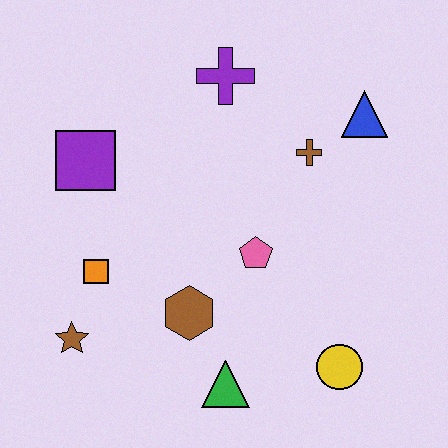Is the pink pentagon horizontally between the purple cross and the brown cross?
Yes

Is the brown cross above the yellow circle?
Yes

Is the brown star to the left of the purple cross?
Yes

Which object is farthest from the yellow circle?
The purple square is farthest from the yellow circle.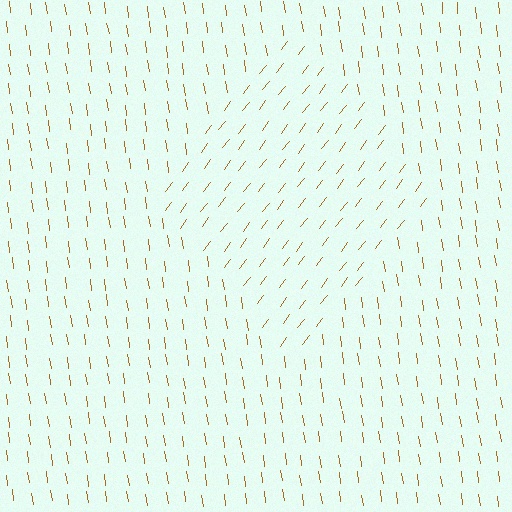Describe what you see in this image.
The image is filled with small brown line segments. A diamond region in the image has lines oriented differently from the surrounding lines, creating a visible texture boundary.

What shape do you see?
I see a diamond.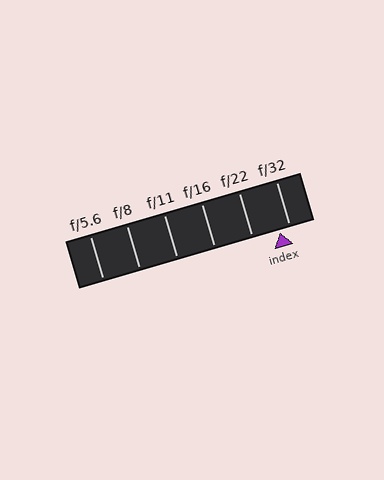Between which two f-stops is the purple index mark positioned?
The index mark is between f/22 and f/32.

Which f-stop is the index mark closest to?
The index mark is closest to f/32.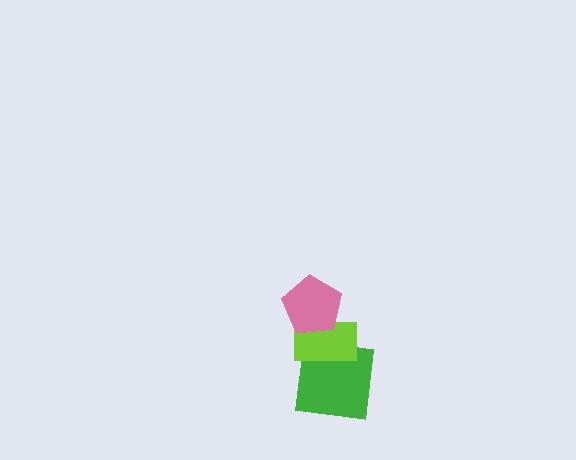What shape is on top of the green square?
The lime rectangle is on top of the green square.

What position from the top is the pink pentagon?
The pink pentagon is 1st from the top.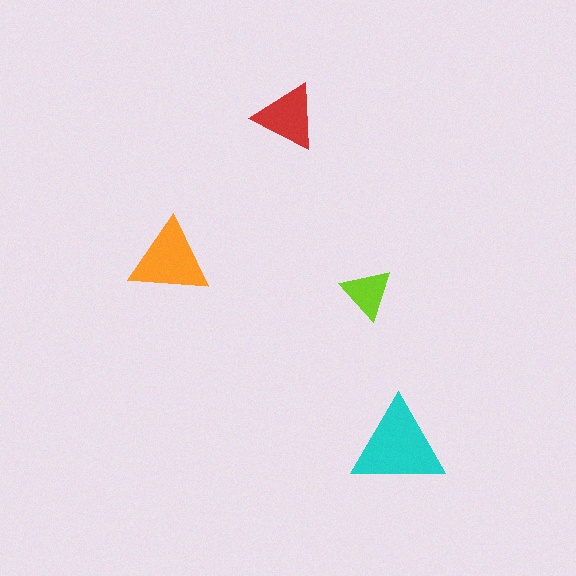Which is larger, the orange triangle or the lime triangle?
The orange one.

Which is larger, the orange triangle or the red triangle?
The orange one.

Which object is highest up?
The red triangle is topmost.